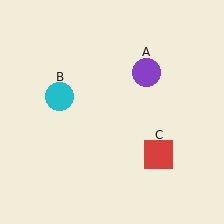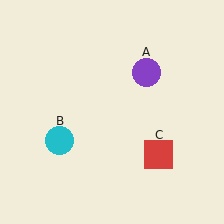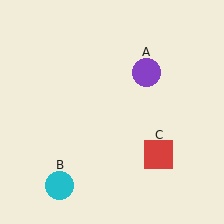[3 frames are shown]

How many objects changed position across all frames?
1 object changed position: cyan circle (object B).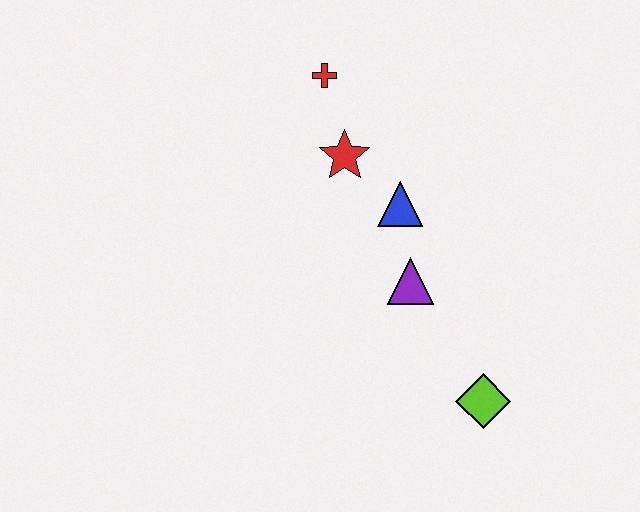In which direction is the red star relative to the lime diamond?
The red star is above the lime diamond.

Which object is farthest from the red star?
The lime diamond is farthest from the red star.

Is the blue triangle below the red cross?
Yes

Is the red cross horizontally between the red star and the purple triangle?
No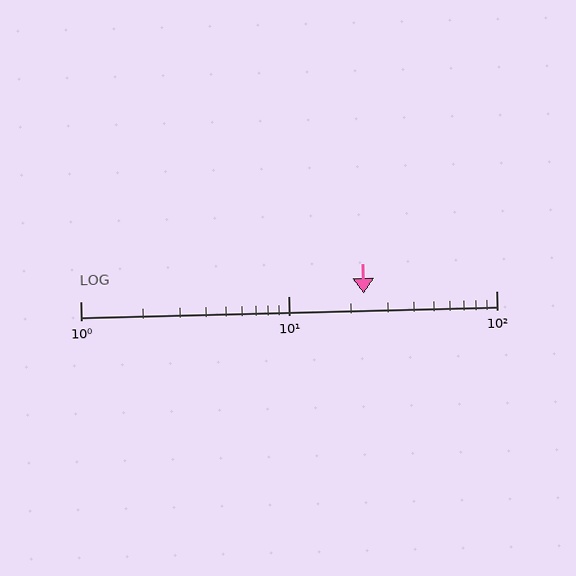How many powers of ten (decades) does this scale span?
The scale spans 2 decades, from 1 to 100.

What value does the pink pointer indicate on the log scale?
The pointer indicates approximately 23.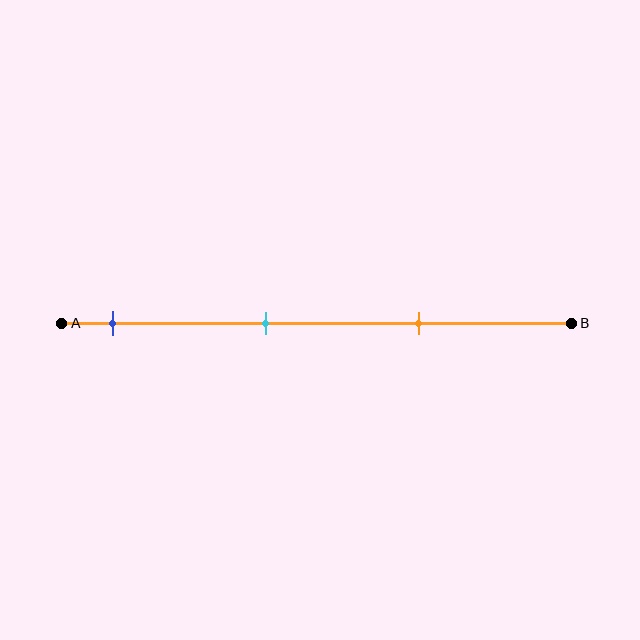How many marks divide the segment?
There are 3 marks dividing the segment.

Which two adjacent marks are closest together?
The cyan and orange marks are the closest adjacent pair.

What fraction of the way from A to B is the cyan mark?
The cyan mark is approximately 40% (0.4) of the way from A to B.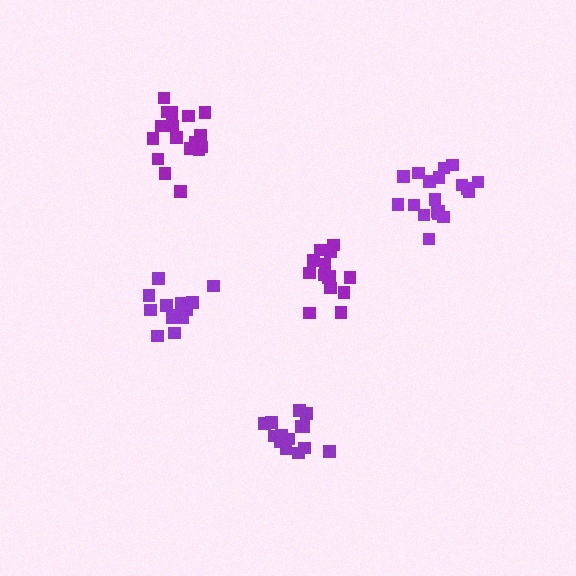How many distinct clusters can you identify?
There are 5 distinct clusters.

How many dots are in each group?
Group 1: 19 dots, Group 2: 18 dots, Group 3: 14 dots, Group 4: 14 dots, Group 5: 14 dots (79 total).